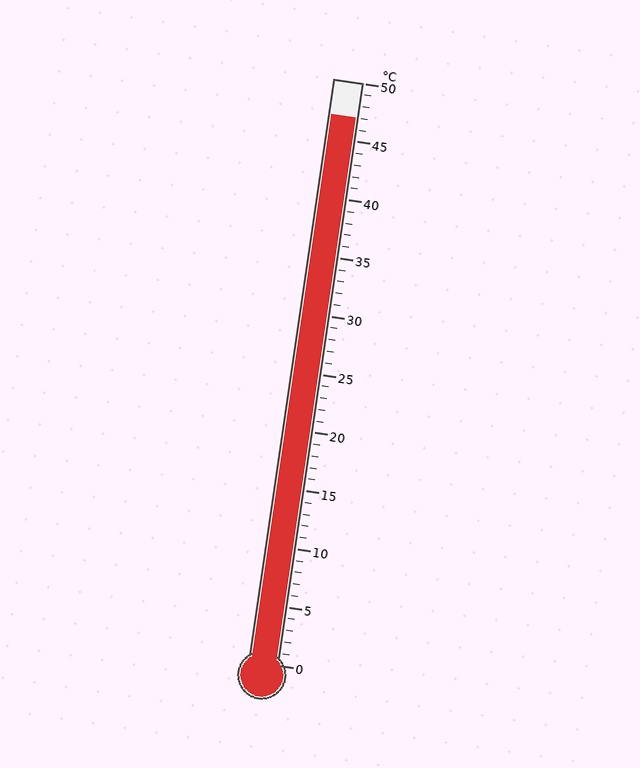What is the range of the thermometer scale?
The thermometer scale ranges from 0°C to 50°C.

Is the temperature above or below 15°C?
The temperature is above 15°C.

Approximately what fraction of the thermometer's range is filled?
The thermometer is filled to approximately 95% of its range.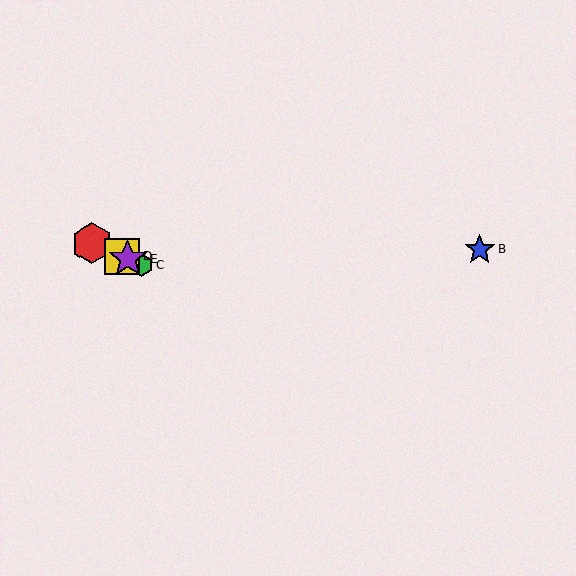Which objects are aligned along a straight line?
Objects A, C, D, E are aligned along a straight line.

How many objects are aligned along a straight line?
4 objects (A, C, D, E) are aligned along a straight line.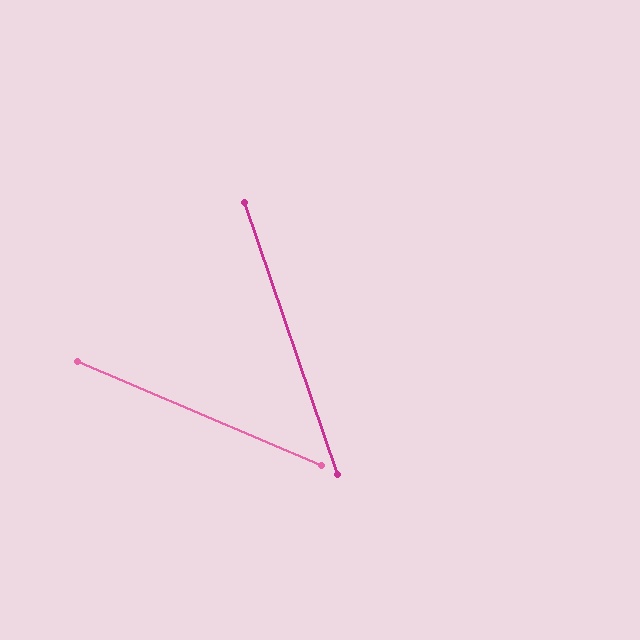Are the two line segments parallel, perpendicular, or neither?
Neither parallel nor perpendicular — they differ by about 48°.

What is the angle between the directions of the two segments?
Approximately 48 degrees.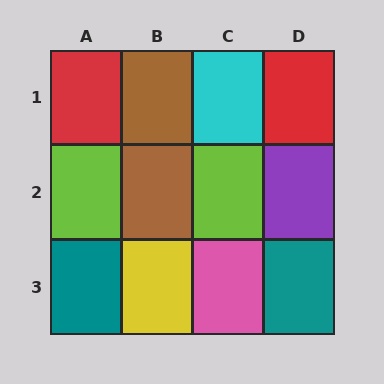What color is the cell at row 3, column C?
Pink.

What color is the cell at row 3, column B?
Yellow.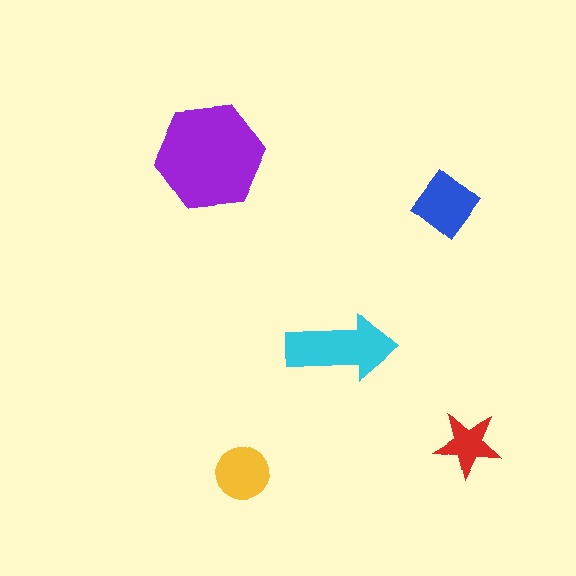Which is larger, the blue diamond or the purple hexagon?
The purple hexagon.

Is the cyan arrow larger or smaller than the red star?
Larger.